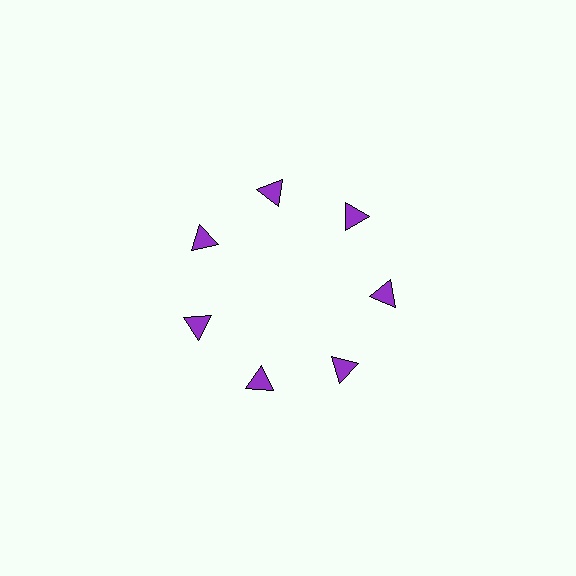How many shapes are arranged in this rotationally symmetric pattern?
There are 7 shapes, arranged in 7 groups of 1.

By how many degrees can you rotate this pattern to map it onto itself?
The pattern maps onto itself every 51 degrees of rotation.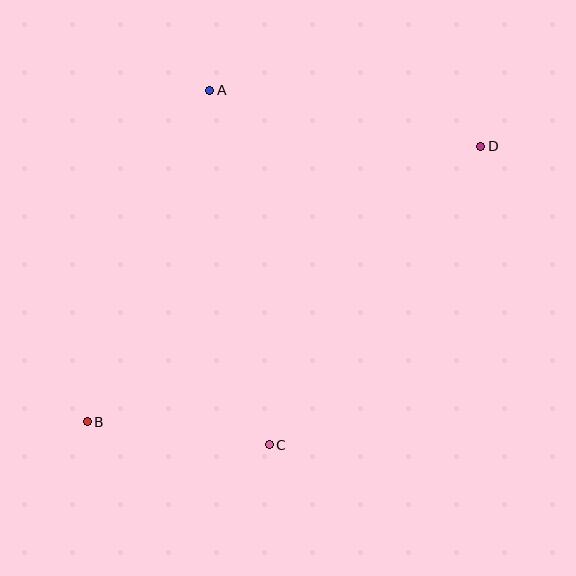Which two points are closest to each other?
Points B and C are closest to each other.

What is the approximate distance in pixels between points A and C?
The distance between A and C is approximately 359 pixels.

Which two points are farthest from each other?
Points B and D are farthest from each other.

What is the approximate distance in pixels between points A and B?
The distance between A and B is approximately 353 pixels.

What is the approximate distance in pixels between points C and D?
The distance between C and D is approximately 366 pixels.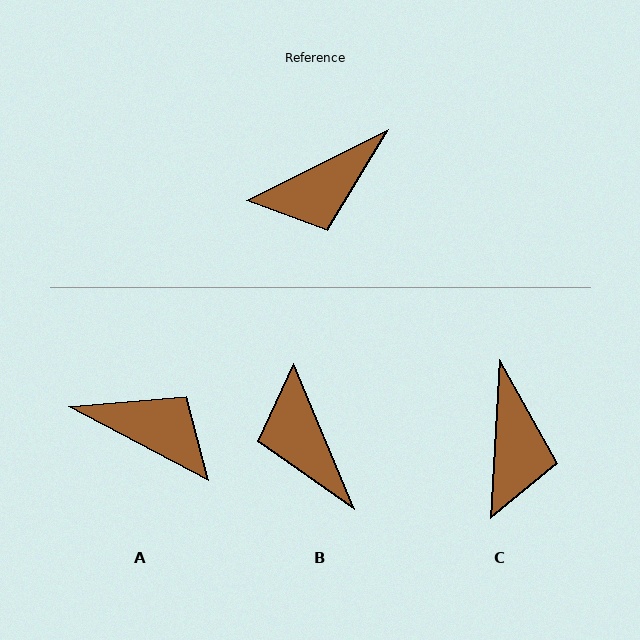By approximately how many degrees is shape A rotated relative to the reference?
Approximately 125 degrees counter-clockwise.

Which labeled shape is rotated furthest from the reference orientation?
A, about 125 degrees away.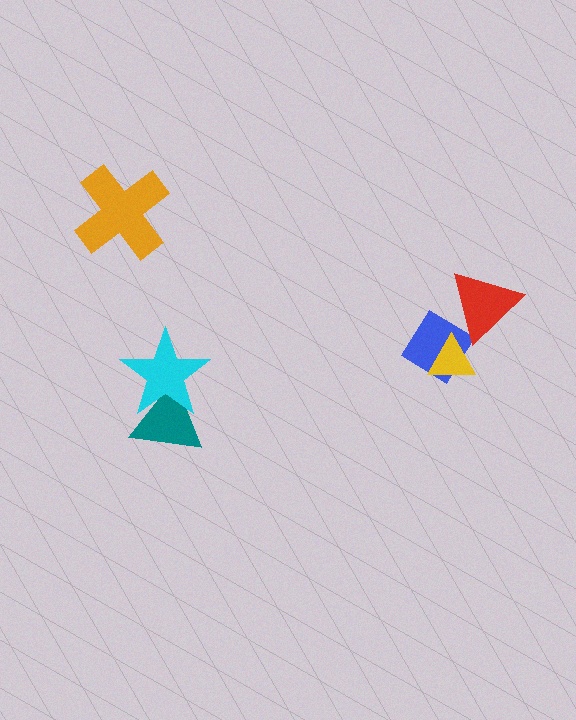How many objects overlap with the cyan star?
1 object overlaps with the cyan star.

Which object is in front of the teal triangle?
The cyan star is in front of the teal triangle.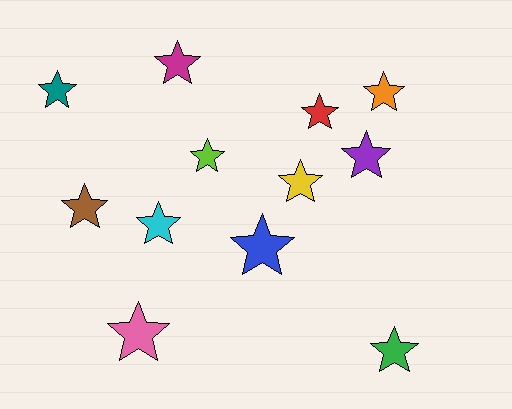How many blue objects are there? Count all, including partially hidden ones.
There is 1 blue object.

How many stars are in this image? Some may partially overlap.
There are 12 stars.